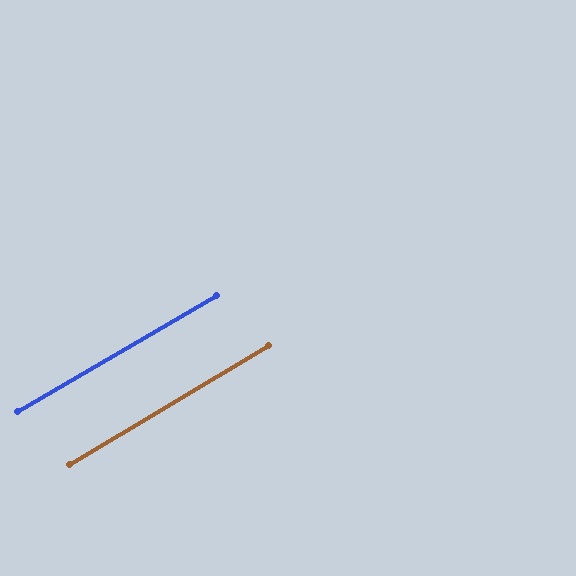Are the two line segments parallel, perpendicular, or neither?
Parallel — their directions differ by only 0.7°.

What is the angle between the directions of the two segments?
Approximately 1 degree.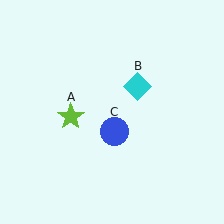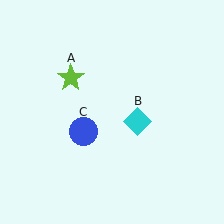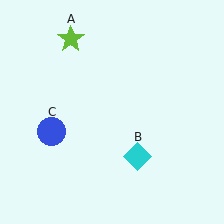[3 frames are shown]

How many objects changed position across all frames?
3 objects changed position: lime star (object A), cyan diamond (object B), blue circle (object C).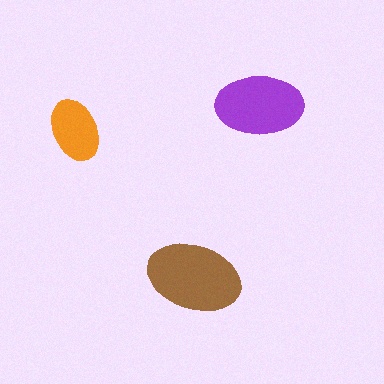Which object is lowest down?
The brown ellipse is bottommost.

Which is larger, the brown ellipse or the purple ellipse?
The brown one.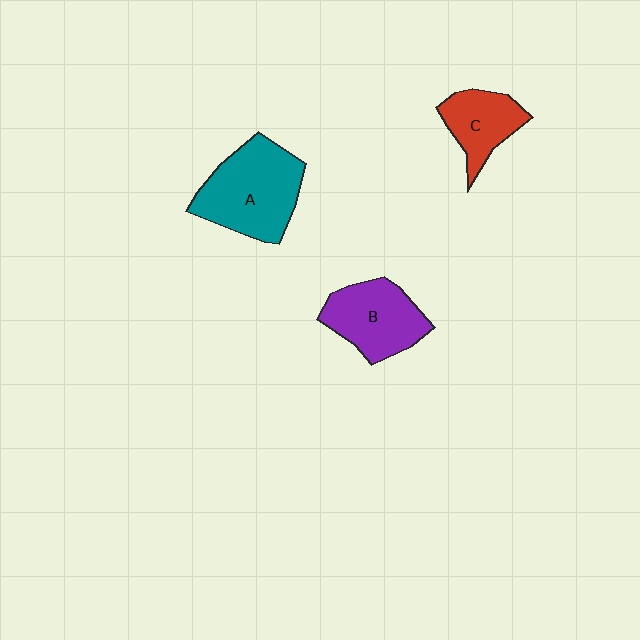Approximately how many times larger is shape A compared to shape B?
Approximately 1.3 times.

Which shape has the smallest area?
Shape C (red).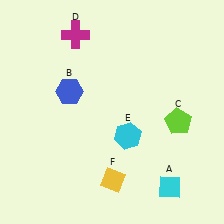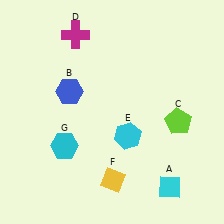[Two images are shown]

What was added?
A cyan hexagon (G) was added in Image 2.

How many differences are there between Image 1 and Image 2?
There is 1 difference between the two images.